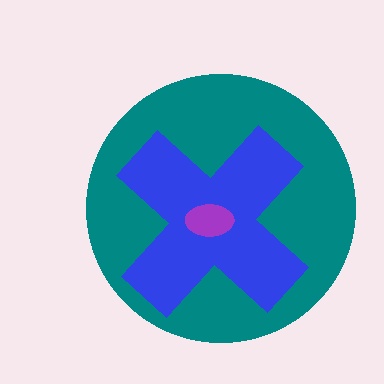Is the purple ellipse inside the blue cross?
Yes.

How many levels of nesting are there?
3.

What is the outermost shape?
The teal circle.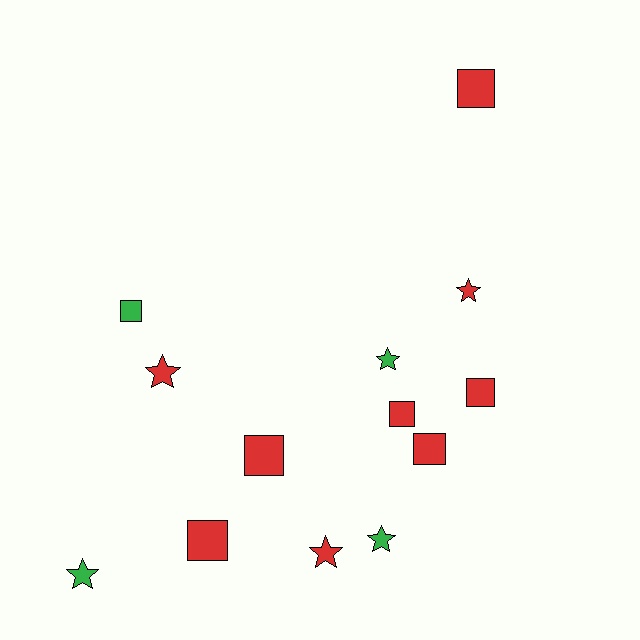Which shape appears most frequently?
Square, with 7 objects.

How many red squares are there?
There are 6 red squares.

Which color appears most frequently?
Red, with 9 objects.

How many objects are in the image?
There are 13 objects.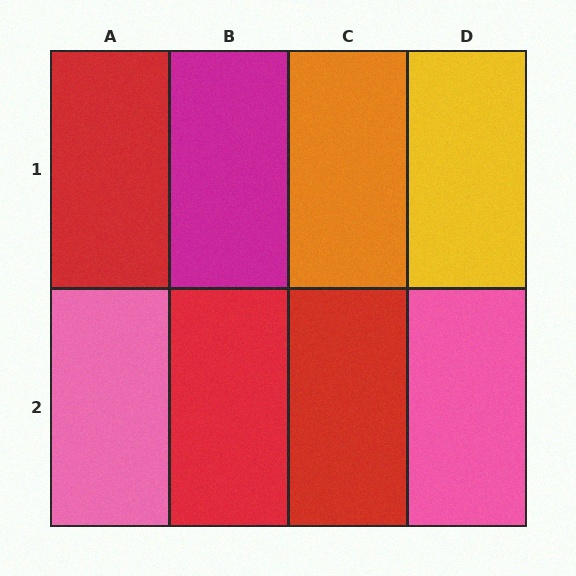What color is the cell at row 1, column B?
Magenta.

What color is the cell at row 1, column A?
Red.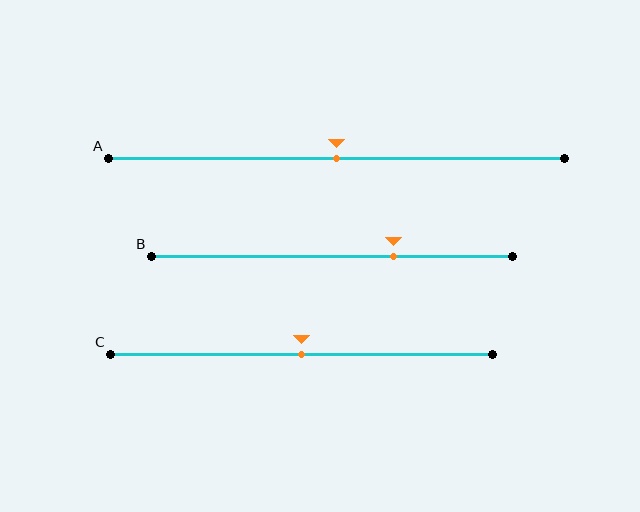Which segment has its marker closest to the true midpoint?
Segment A has its marker closest to the true midpoint.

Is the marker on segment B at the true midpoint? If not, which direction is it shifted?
No, the marker on segment B is shifted to the right by about 17% of the segment length.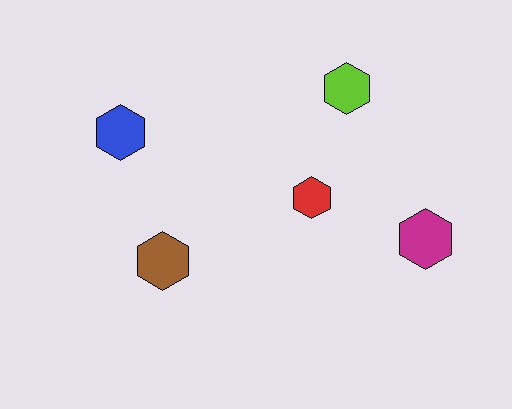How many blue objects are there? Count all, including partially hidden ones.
There is 1 blue object.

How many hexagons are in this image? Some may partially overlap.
There are 5 hexagons.